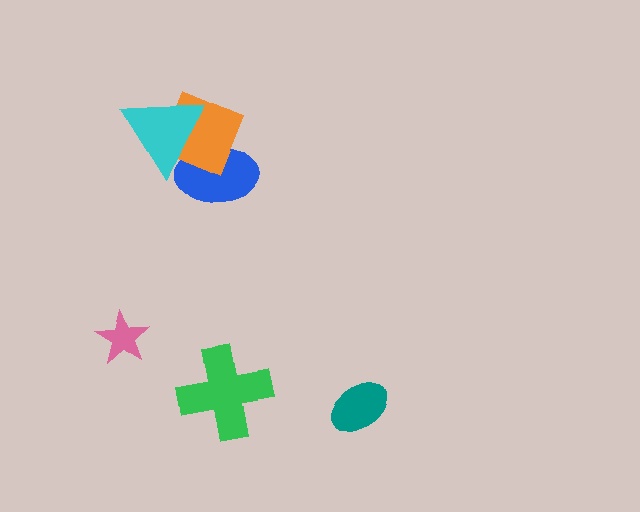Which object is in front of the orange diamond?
The cyan triangle is in front of the orange diamond.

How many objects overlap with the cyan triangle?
2 objects overlap with the cyan triangle.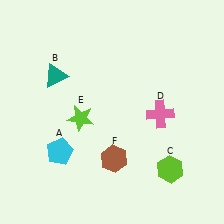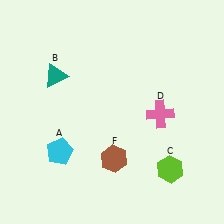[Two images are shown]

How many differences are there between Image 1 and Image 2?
There is 1 difference between the two images.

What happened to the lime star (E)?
The lime star (E) was removed in Image 2. It was in the bottom-left area of Image 1.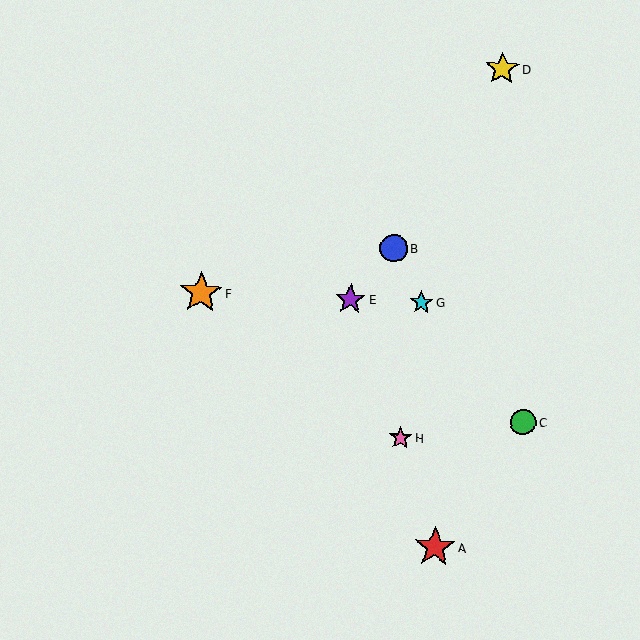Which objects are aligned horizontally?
Objects E, F, G are aligned horizontally.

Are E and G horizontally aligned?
Yes, both are at y≈299.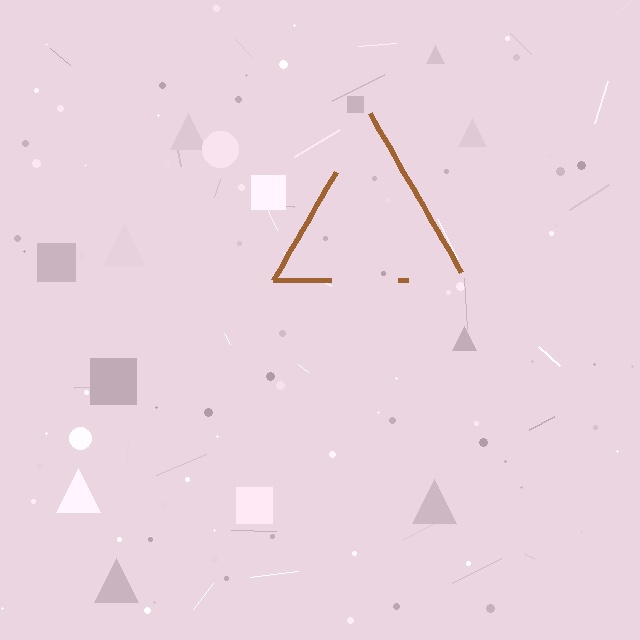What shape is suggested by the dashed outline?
The dashed outline suggests a triangle.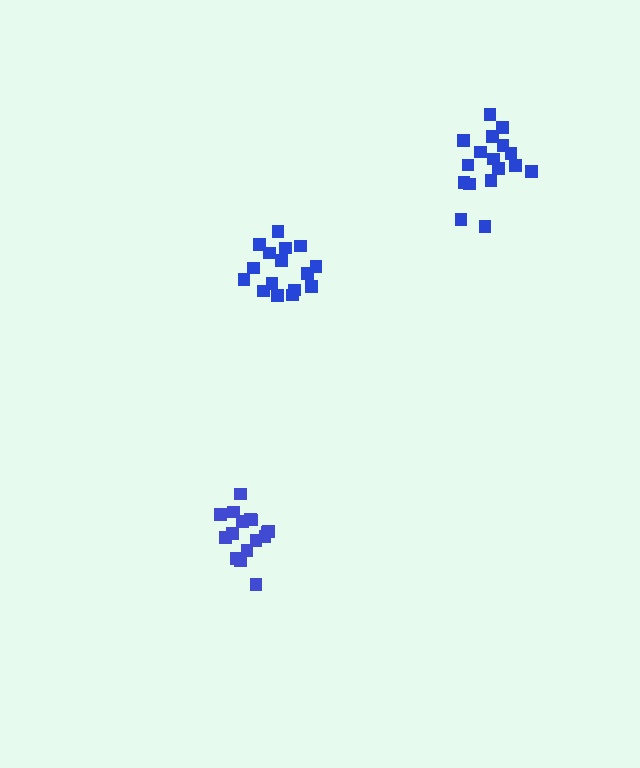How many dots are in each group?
Group 1: 16 dots, Group 2: 16 dots, Group 3: 17 dots (49 total).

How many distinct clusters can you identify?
There are 3 distinct clusters.